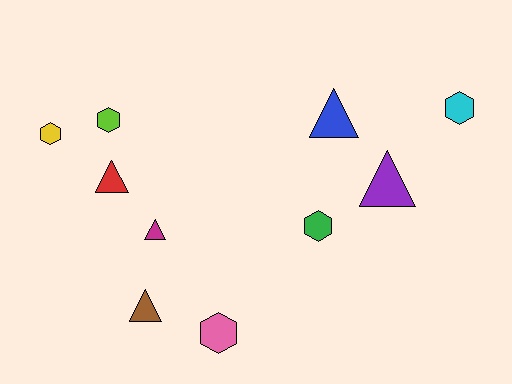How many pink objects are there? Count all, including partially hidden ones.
There is 1 pink object.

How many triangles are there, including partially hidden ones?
There are 5 triangles.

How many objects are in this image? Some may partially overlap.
There are 10 objects.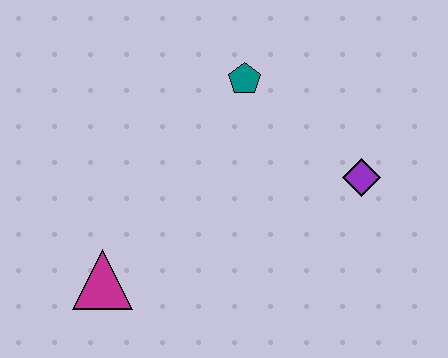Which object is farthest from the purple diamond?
The magenta triangle is farthest from the purple diamond.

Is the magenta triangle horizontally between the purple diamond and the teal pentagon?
No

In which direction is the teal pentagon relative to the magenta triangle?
The teal pentagon is above the magenta triangle.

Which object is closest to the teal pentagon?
The purple diamond is closest to the teal pentagon.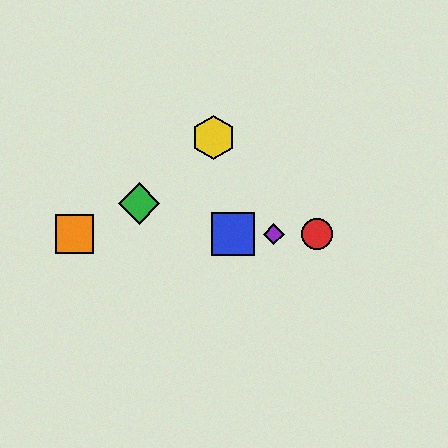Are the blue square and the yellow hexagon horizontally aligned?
No, the blue square is at y≈234 and the yellow hexagon is at y≈138.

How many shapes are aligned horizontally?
4 shapes (the red circle, the blue square, the purple diamond, the orange square) are aligned horizontally.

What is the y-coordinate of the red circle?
The red circle is at y≈234.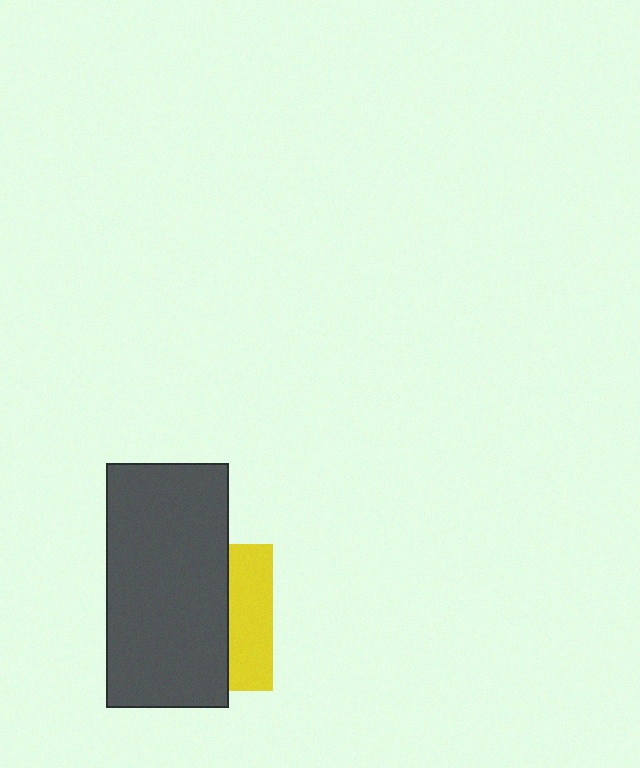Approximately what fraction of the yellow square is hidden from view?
Roughly 70% of the yellow square is hidden behind the dark gray rectangle.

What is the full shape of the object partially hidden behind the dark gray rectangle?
The partially hidden object is a yellow square.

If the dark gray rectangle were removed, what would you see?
You would see the complete yellow square.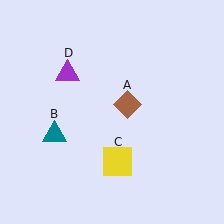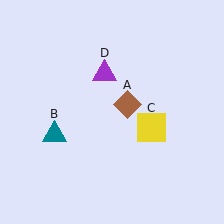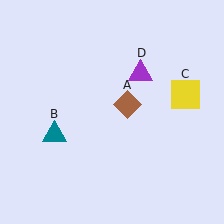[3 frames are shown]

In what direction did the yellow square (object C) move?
The yellow square (object C) moved up and to the right.